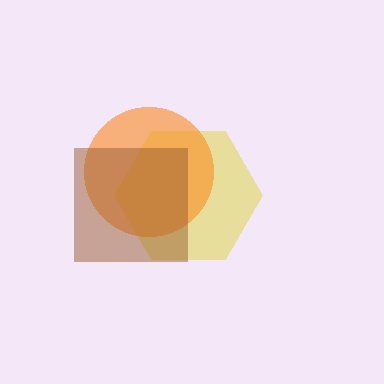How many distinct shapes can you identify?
There are 3 distinct shapes: a yellow hexagon, an orange circle, a brown square.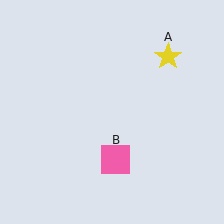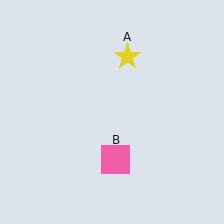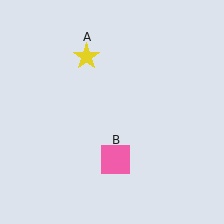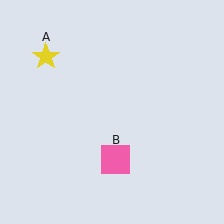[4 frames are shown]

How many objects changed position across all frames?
1 object changed position: yellow star (object A).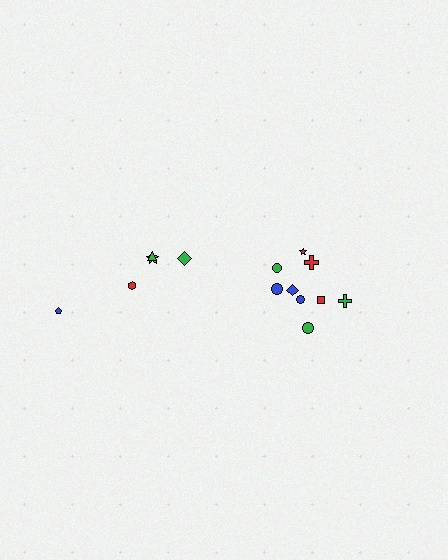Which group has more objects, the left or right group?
The right group.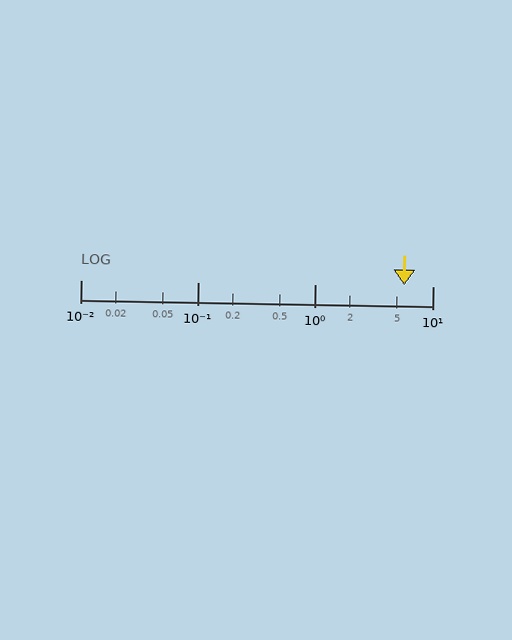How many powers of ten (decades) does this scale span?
The scale spans 3 decades, from 0.01 to 10.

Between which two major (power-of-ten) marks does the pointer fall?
The pointer is between 1 and 10.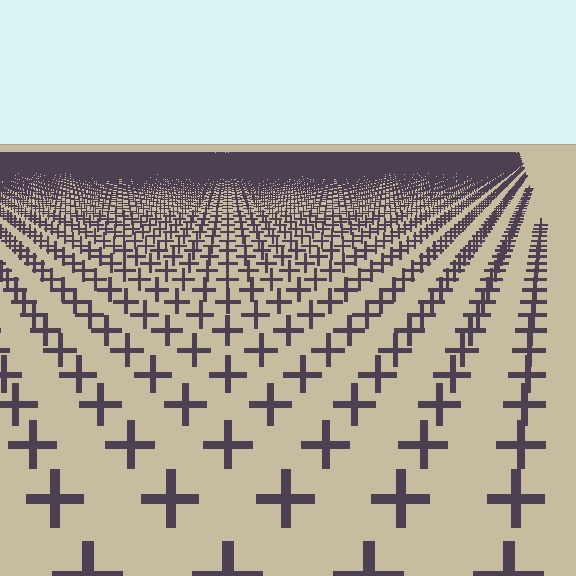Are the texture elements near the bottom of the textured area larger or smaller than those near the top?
Larger. Near the bottom, elements are closer to the viewer and appear at a bigger on-screen size.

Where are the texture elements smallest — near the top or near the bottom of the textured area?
Near the top.